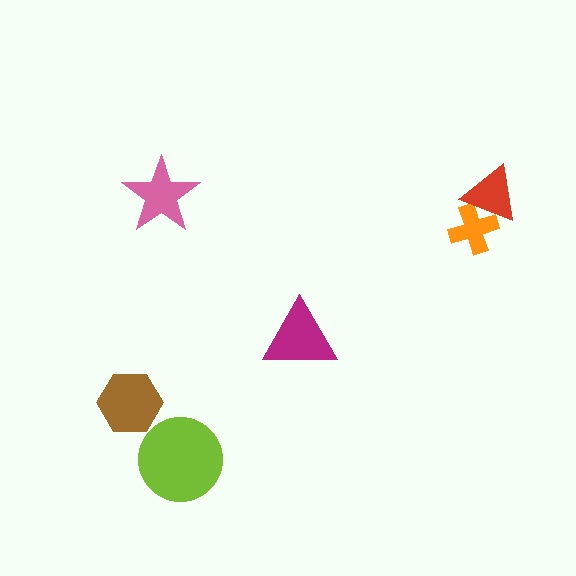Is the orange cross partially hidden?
Yes, it is partially covered by another shape.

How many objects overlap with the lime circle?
0 objects overlap with the lime circle.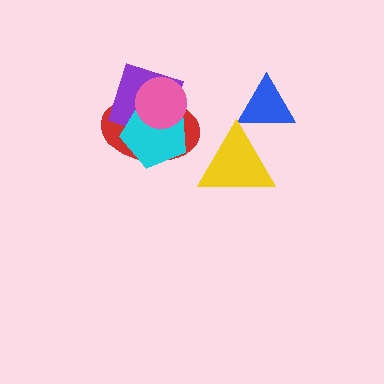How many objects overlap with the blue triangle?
1 object overlaps with the blue triangle.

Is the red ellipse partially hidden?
Yes, it is partially covered by another shape.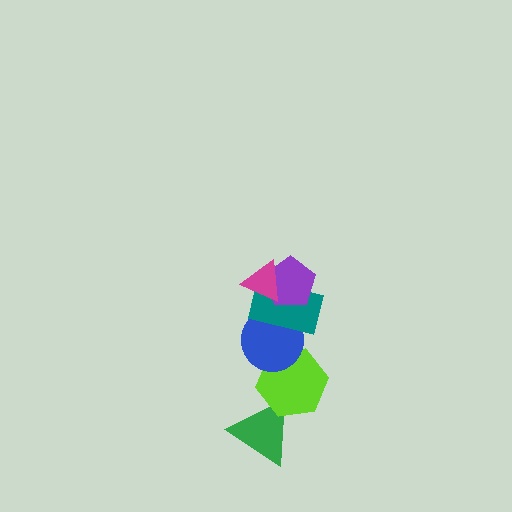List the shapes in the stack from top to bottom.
From top to bottom: the magenta triangle, the purple pentagon, the teal rectangle, the blue circle, the lime hexagon, the green triangle.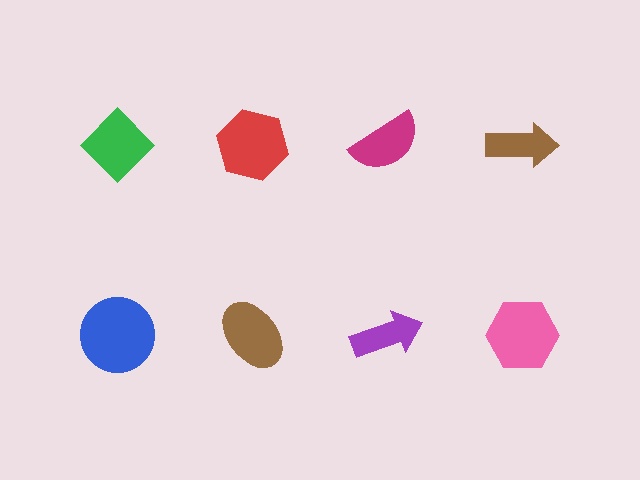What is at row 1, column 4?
A brown arrow.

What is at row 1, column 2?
A red hexagon.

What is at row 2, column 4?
A pink hexagon.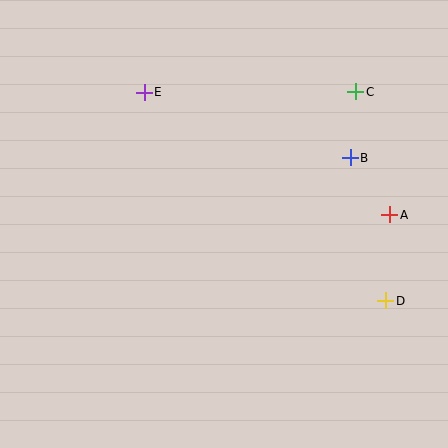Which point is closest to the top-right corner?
Point C is closest to the top-right corner.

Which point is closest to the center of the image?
Point B at (350, 158) is closest to the center.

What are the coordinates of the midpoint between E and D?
The midpoint between E and D is at (265, 197).